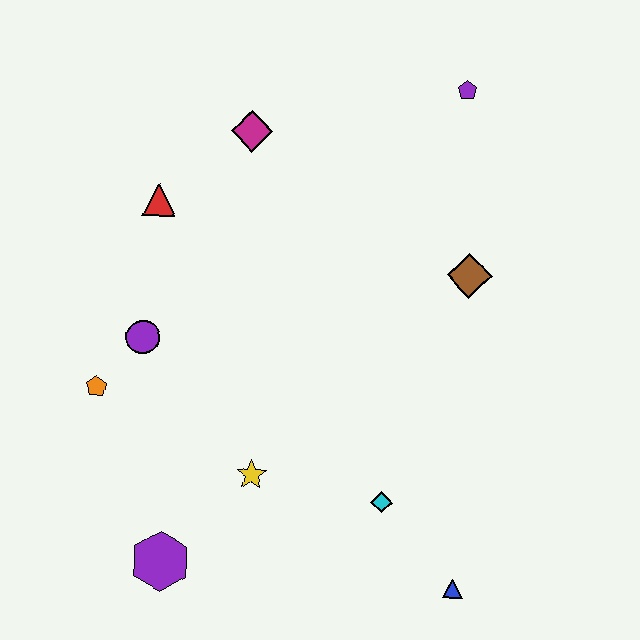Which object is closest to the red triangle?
The magenta diamond is closest to the red triangle.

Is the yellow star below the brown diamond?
Yes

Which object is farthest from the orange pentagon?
The purple pentagon is farthest from the orange pentagon.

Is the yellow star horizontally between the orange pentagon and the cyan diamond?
Yes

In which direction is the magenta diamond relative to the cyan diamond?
The magenta diamond is above the cyan diamond.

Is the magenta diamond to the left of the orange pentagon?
No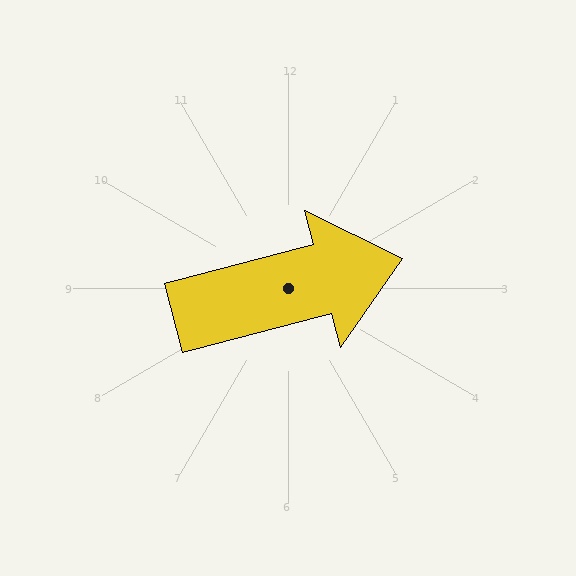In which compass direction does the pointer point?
East.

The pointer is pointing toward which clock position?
Roughly 3 o'clock.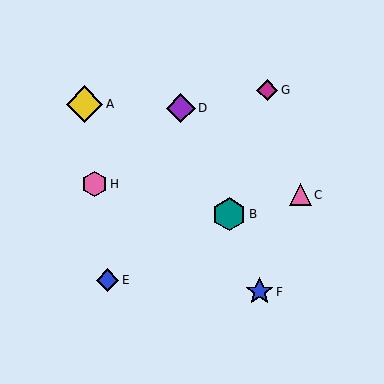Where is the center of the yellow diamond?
The center of the yellow diamond is at (84, 104).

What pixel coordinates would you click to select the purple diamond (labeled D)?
Click at (181, 108) to select the purple diamond D.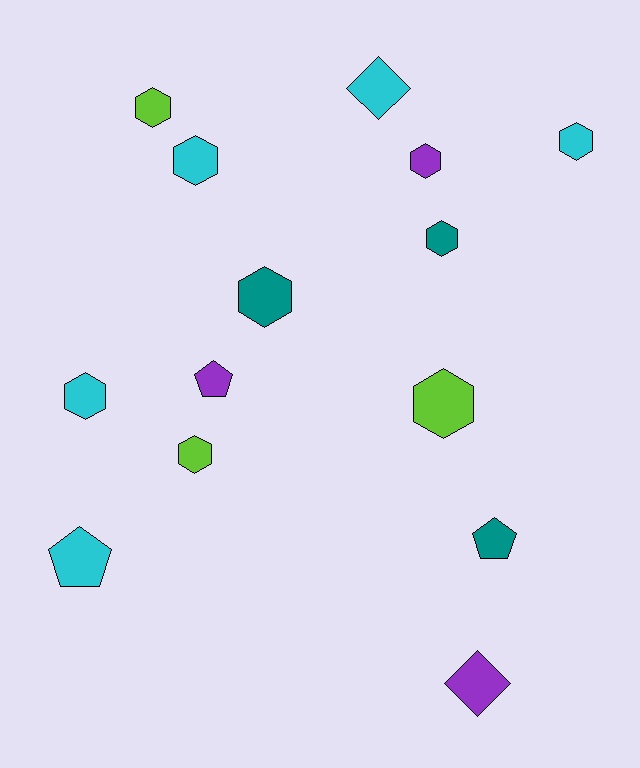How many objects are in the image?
There are 14 objects.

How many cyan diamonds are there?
There is 1 cyan diamond.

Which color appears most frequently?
Cyan, with 5 objects.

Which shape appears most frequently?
Hexagon, with 9 objects.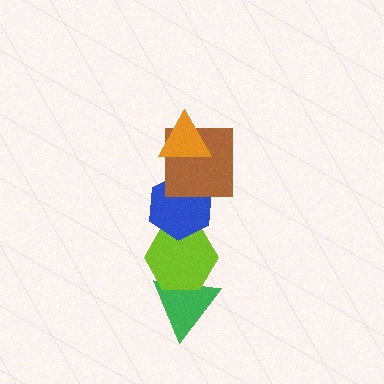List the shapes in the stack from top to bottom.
From top to bottom: the orange triangle, the brown square, the blue hexagon, the lime hexagon, the green triangle.